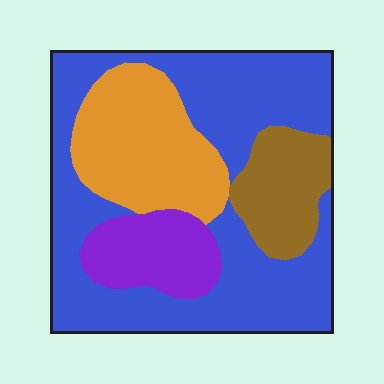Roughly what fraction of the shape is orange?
Orange takes up about one fifth (1/5) of the shape.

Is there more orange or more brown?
Orange.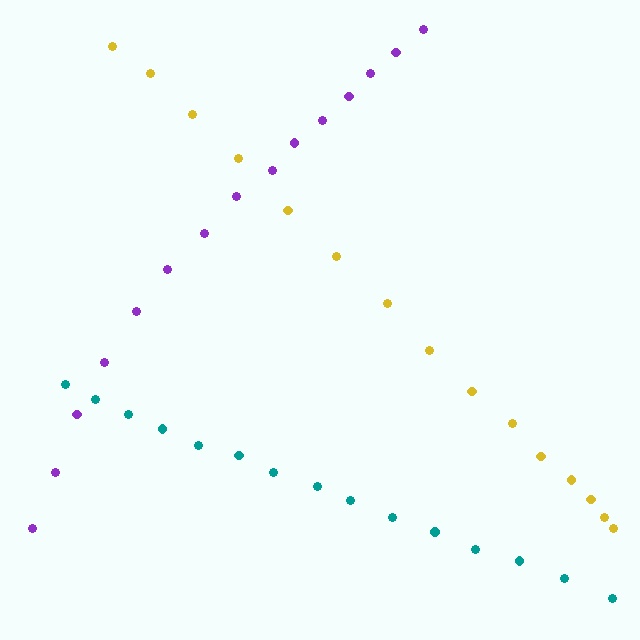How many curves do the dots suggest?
There are 3 distinct paths.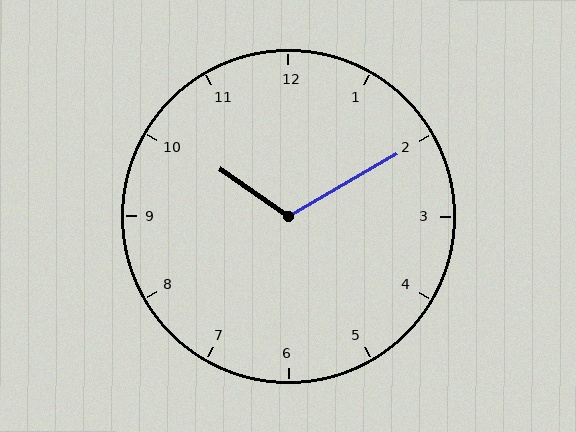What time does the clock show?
10:10.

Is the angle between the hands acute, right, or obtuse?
It is obtuse.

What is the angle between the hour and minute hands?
Approximately 115 degrees.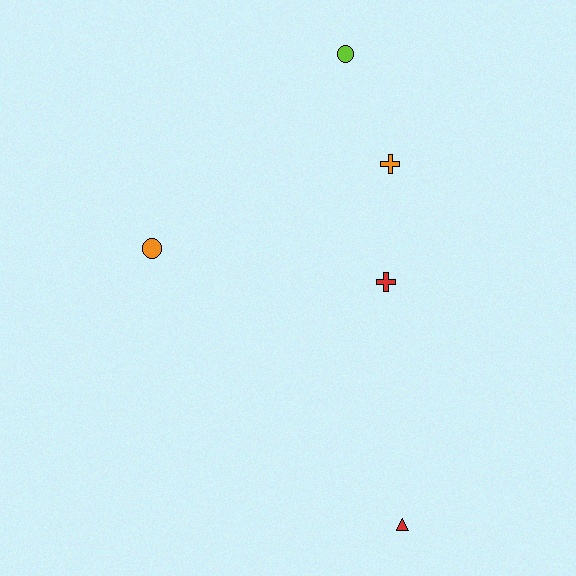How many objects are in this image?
There are 5 objects.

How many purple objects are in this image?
There are no purple objects.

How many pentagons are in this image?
There are no pentagons.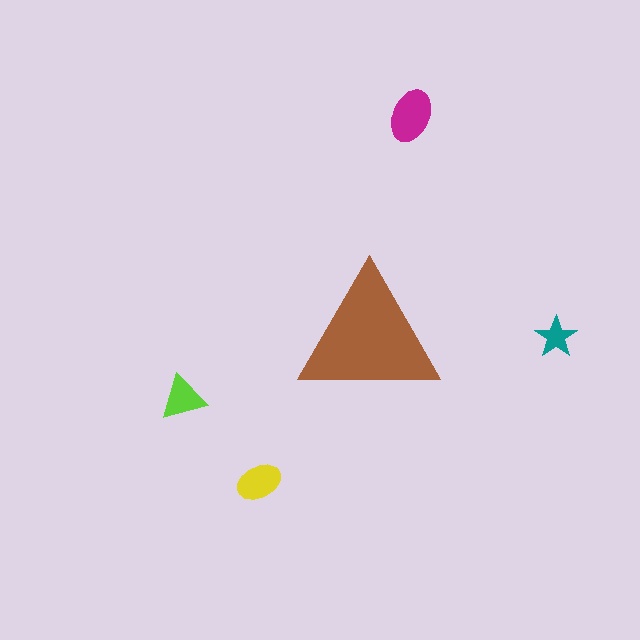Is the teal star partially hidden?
No, the teal star is fully visible.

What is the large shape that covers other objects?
A brown triangle.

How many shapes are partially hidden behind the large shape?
0 shapes are partially hidden.